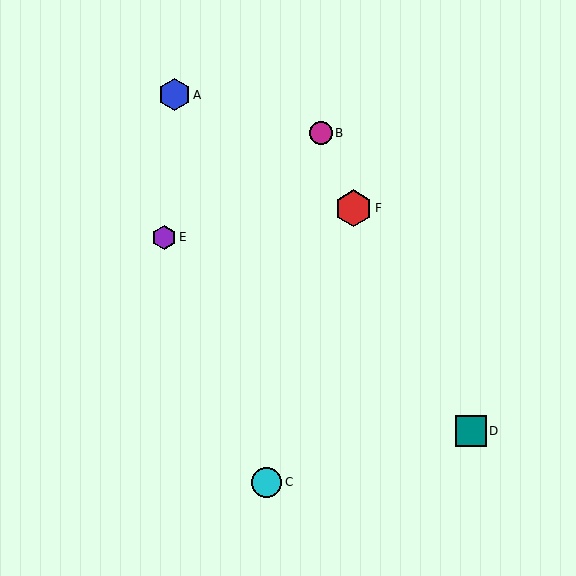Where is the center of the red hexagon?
The center of the red hexagon is at (354, 208).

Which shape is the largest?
The red hexagon (labeled F) is the largest.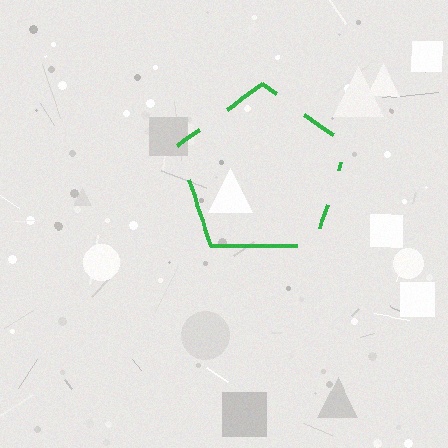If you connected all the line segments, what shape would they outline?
They would outline a pentagon.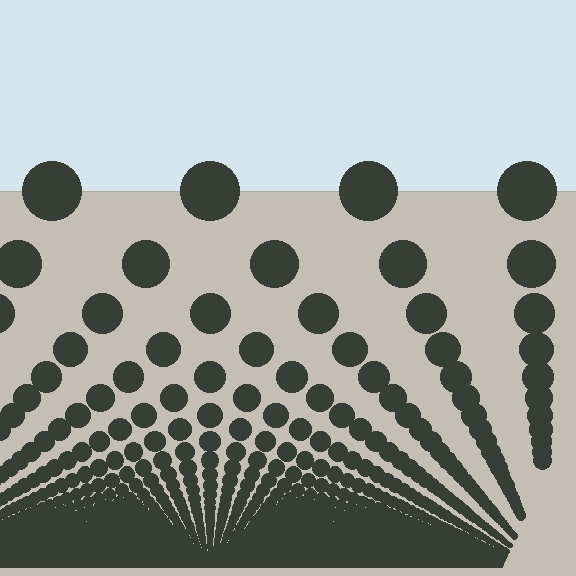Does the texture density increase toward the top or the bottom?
Density increases toward the bottom.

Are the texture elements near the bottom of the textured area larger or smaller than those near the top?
Smaller. The gradient is inverted — elements near the bottom are smaller and denser.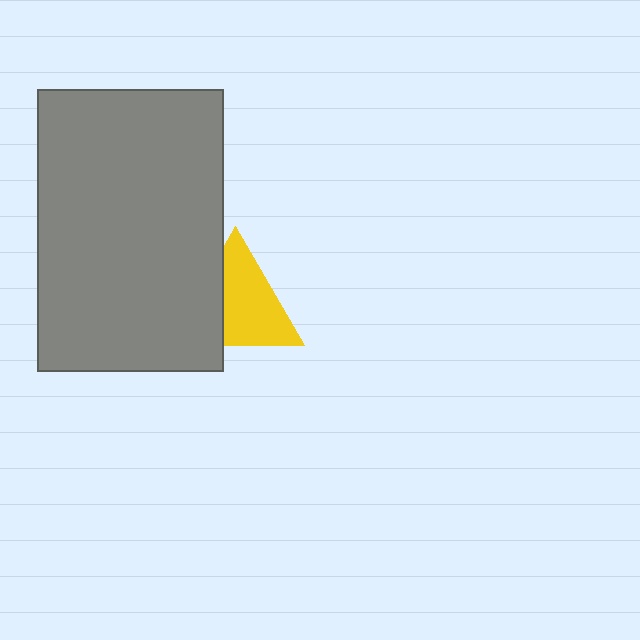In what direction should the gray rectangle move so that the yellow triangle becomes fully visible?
The gray rectangle should move left. That is the shortest direction to clear the overlap and leave the yellow triangle fully visible.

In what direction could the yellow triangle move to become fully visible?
The yellow triangle could move right. That would shift it out from behind the gray rectangle entirely.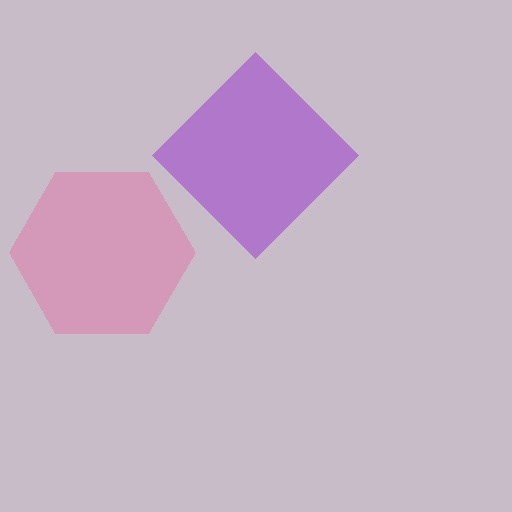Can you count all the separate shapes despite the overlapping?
Yes, there are 2 separate shapes.